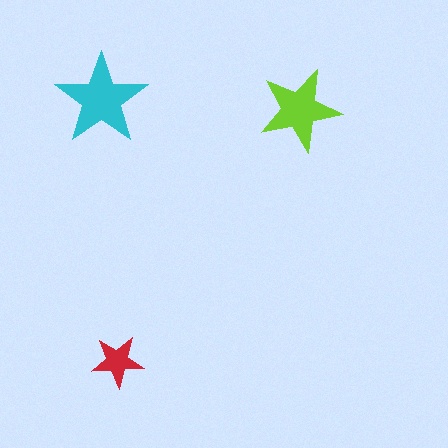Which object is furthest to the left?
The cyan star is leftmost.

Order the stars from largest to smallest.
the cyan one, the lime one, the red one.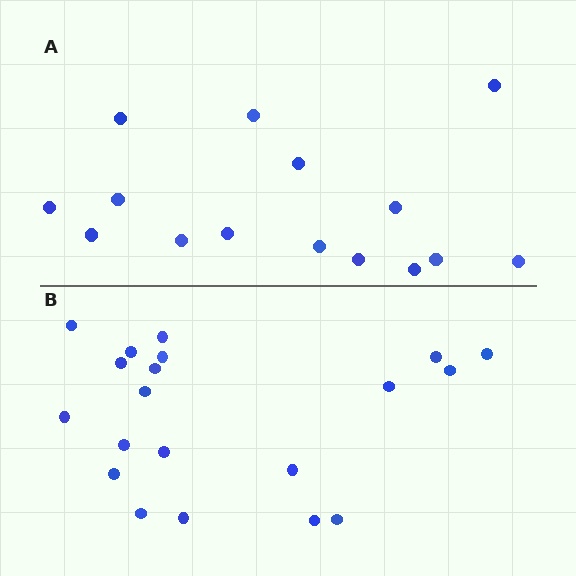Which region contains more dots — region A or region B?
Region B (the bottom region) has more dots.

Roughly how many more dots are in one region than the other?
Region B has about 5 more dots than region A.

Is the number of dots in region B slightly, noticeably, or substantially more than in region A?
Region B has noticeably more, but not dramatically so. The ratio is roughly 1.3 to 1.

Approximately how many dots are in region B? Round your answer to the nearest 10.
About 20 dots.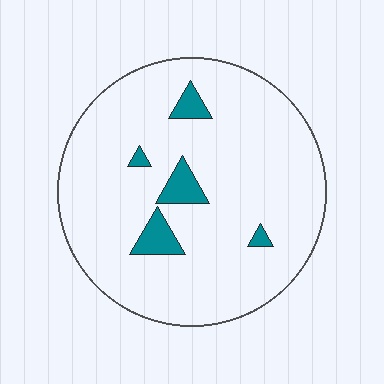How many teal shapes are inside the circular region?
5.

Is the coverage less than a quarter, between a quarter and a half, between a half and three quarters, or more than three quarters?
Less than a quarter.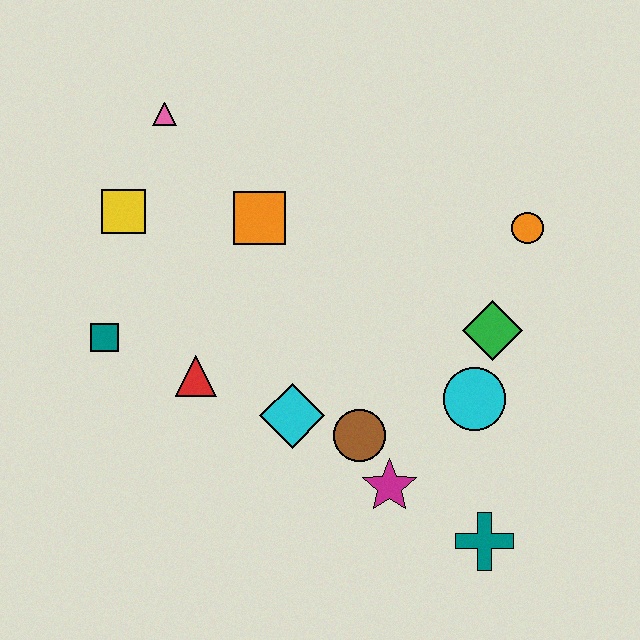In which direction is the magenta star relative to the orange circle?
The magenta star is below the orange circle.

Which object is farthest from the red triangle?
The orange circle is farthest from the red triangle.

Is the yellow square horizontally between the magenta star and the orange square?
No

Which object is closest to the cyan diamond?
The brown circle is closest to the cyan diamond.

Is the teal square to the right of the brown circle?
No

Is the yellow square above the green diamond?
Yes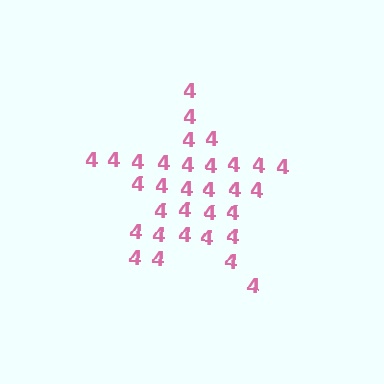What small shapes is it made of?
It is made of small digit 4's.